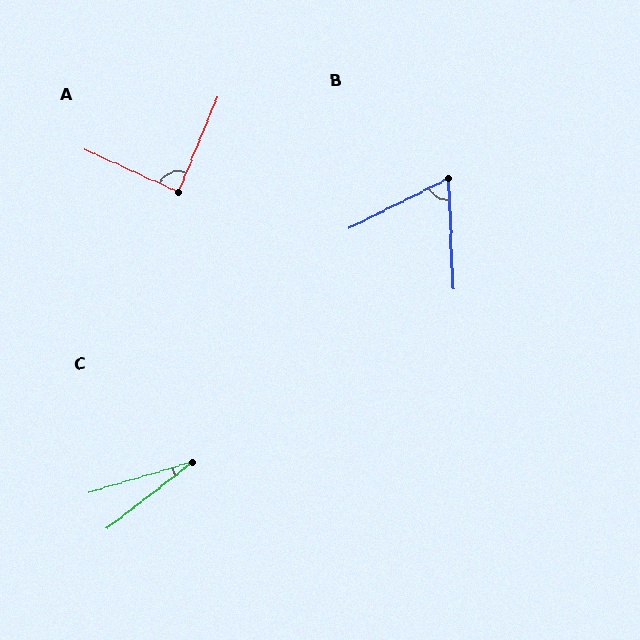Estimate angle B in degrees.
Approximately 66 degrees.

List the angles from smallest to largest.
C (21°), B (66°), A (88°).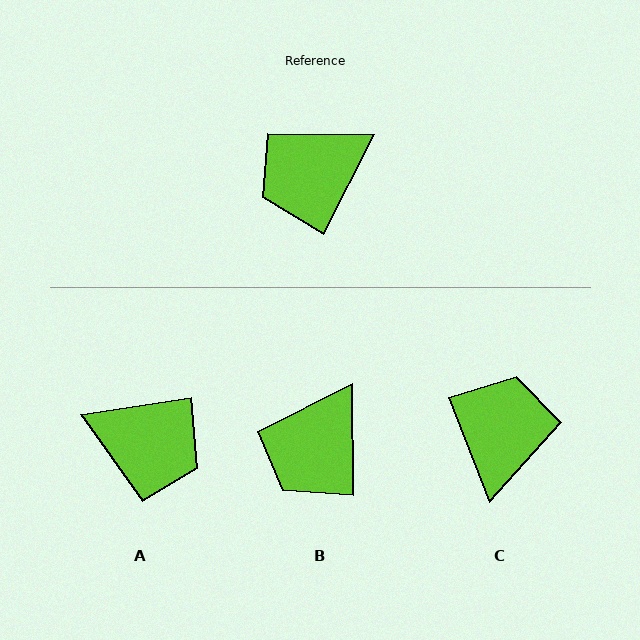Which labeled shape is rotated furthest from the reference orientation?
C, about 131 degrees away.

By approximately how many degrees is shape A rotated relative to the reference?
Approximately 126 degrees counter-clockwise.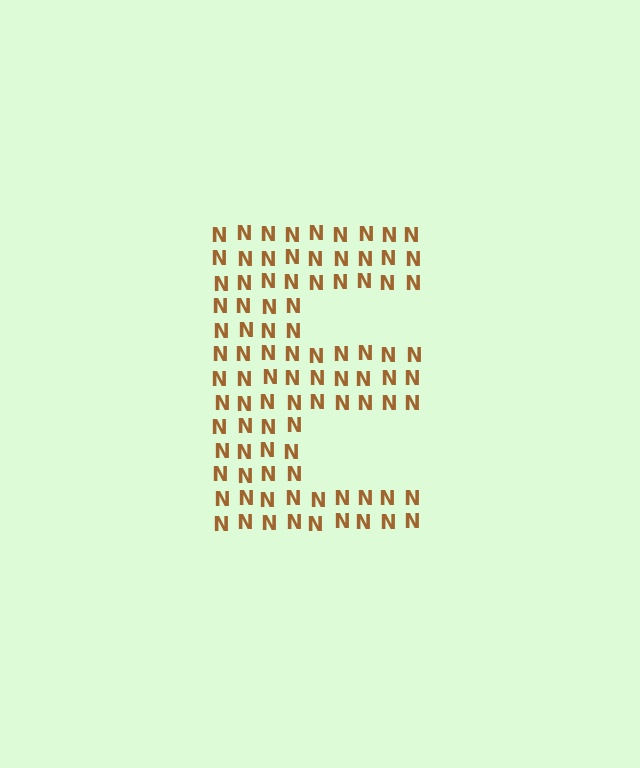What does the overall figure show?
The overall figure shows the letter E.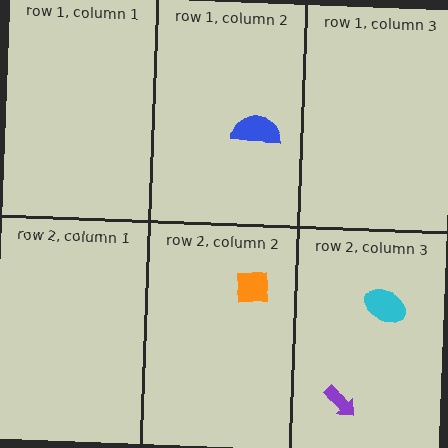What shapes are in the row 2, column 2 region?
The orange square.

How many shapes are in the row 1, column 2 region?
1.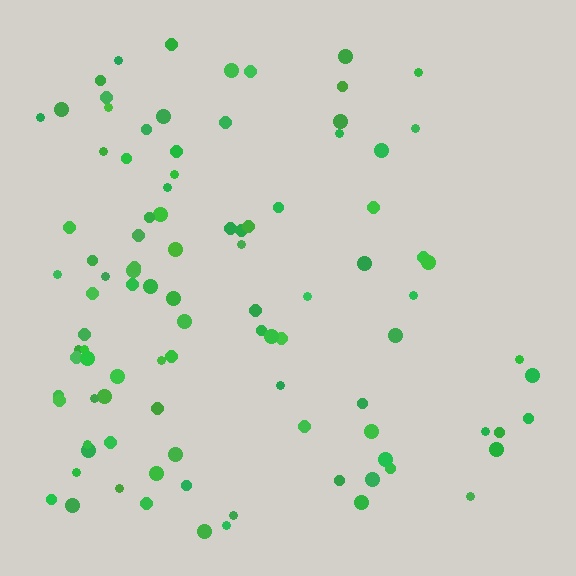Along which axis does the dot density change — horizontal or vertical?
Horizontal.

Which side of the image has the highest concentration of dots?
The left.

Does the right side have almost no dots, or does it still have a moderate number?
Still a moderate number, just noticeably fewer than the left.